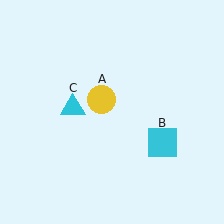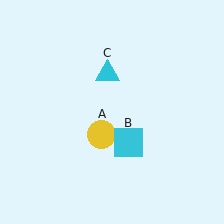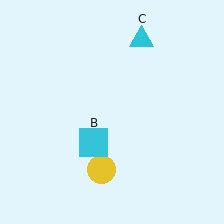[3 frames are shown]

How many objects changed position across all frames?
3 objects changed position: yellow circle (object A), cyan square (object B), cyan triangle (object C).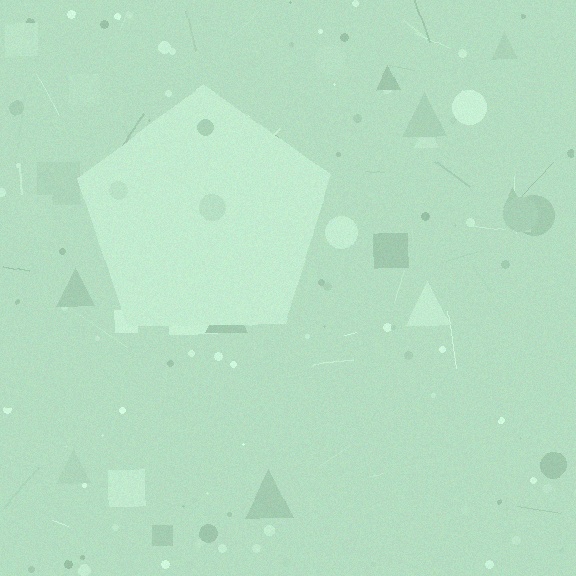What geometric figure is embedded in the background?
A pentagon is embedded in the background.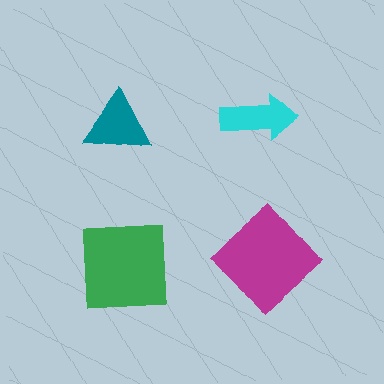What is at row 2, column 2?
A magenta diamond.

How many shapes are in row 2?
2 shapes.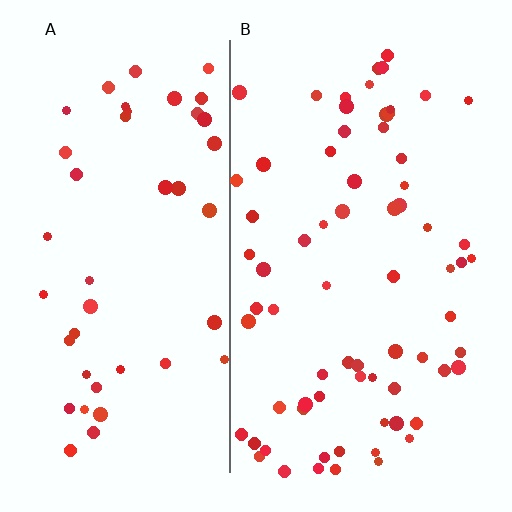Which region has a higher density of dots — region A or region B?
B (the right).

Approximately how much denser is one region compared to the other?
Approximately 1.6× — region B over region A.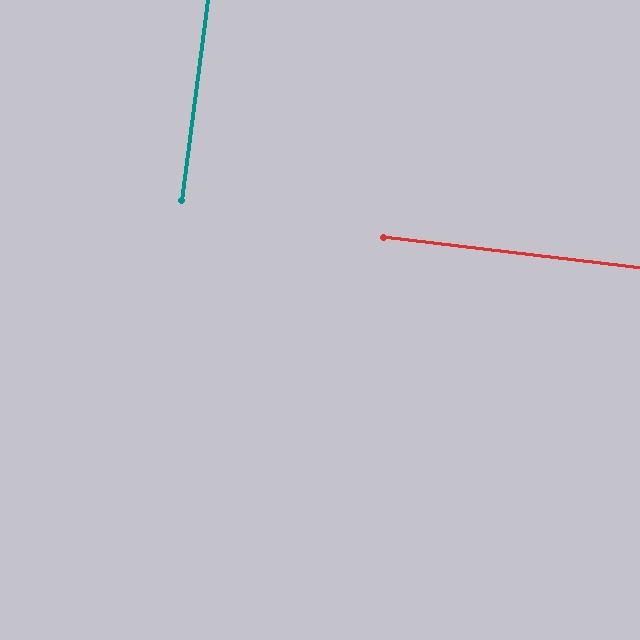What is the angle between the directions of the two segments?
Approximately 89 degrees.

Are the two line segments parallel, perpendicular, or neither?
Perpendicular — they meet at approximately 89°.